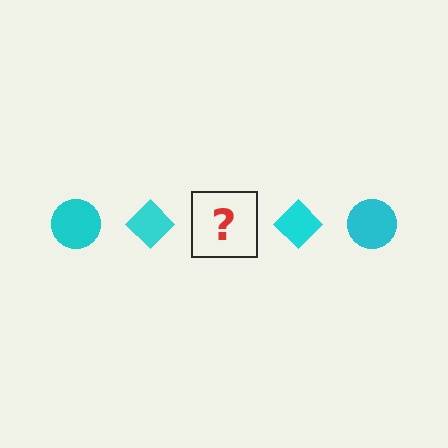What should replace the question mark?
The question mark should be replaced with a cyan circle.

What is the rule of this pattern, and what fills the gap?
The rule is that the pattern cycles through circle, diamond shapes in cyan. The gap should be filled with a cyan circle.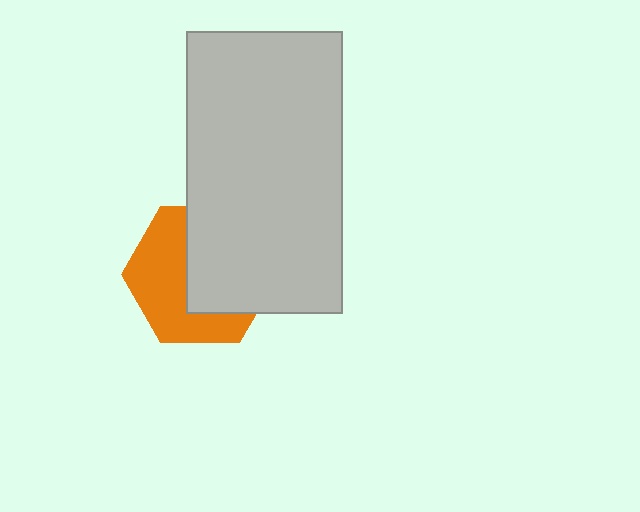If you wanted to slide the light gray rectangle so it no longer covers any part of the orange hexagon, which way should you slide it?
Slide it toward the upper-right — that is the most direct way to separate the two shapes.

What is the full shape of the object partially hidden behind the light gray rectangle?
The partially hidden object is an orange hexagon.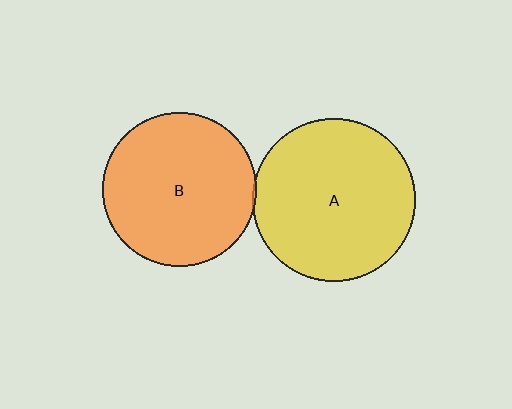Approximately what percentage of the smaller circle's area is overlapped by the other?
Approximately 5%.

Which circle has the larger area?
Circle A (yellow).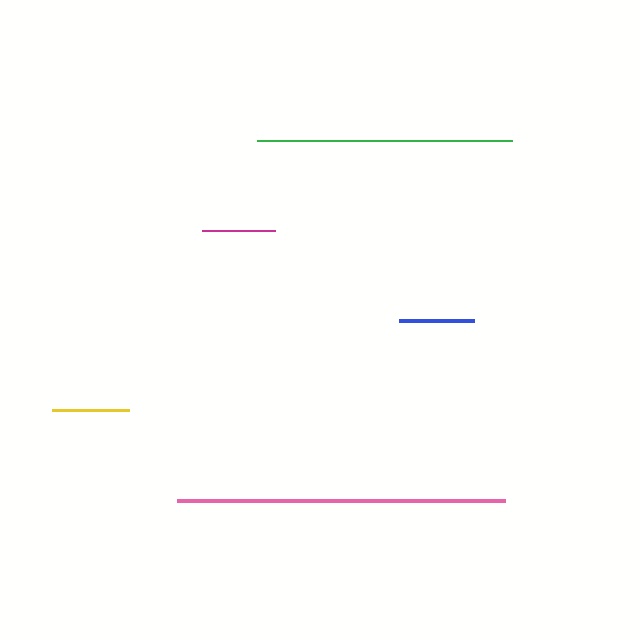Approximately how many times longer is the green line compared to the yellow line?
The green line is approximately 3.3 times the length of the yellow line.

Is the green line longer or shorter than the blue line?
The green line is longer than the blue line.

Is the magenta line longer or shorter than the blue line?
The blue line is longer than the magenta line.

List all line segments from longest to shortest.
From longest to shortest: pink, green, yellow, blue, magenta.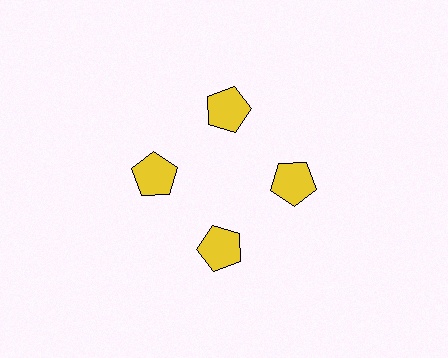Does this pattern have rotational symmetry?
Yes, this pattern has 4-fold rotational symmetry. It looks the same after rotating 90 degrees around the center.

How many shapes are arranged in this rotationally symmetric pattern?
There are 4 shapes, arranged in 4 groups of 1.